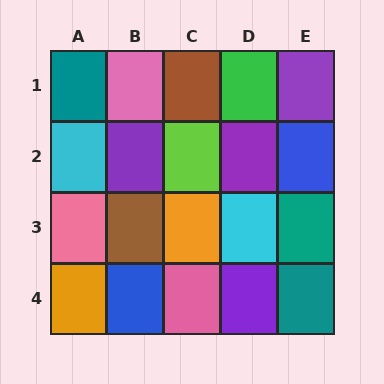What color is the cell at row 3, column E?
Teal.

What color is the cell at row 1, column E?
Purple.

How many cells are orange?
2 cells are orange.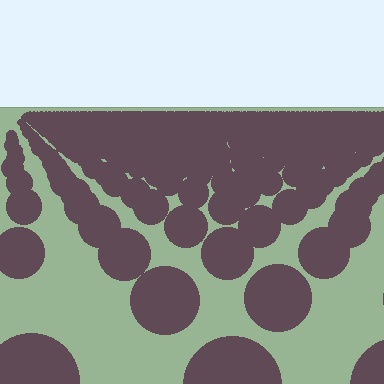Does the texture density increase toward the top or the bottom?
Density increases toward the top.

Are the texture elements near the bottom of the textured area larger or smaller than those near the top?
Larger. Near the bottom, elements are closer to the viewer and appear at a bigger on-screen size.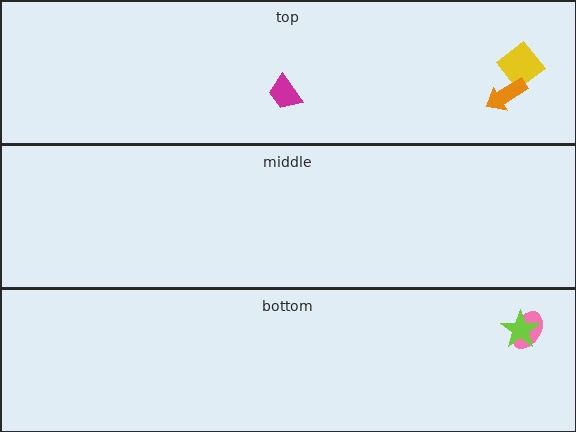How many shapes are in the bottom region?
2.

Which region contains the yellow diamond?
The top region.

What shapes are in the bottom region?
The pink ellipse, the lime star.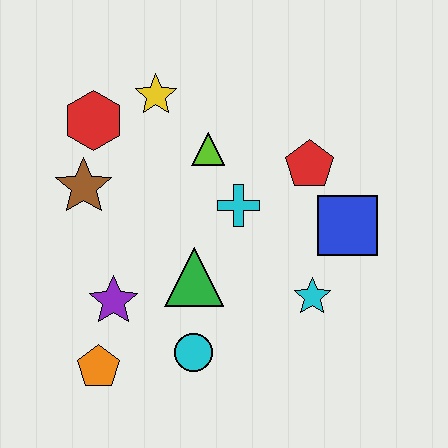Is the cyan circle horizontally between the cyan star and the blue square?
No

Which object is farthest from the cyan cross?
The orange pentagon is farthest from the cyan cross.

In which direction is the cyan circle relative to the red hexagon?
The cyan circle is below the red hexagon.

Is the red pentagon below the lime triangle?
Yes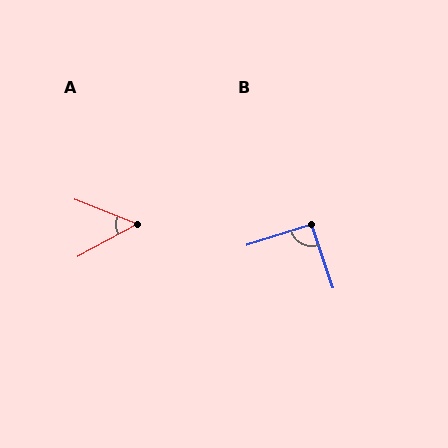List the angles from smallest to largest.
A (50°), B (91°).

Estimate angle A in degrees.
Approximately 50 degrees.